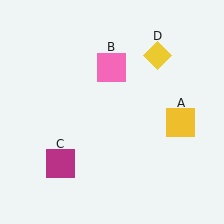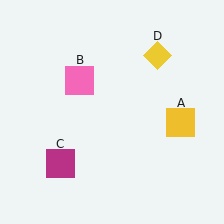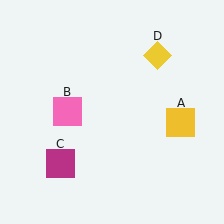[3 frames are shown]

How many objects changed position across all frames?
1 object changed position: pink square (object B).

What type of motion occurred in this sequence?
The pink square (object B) rotated counterclockwise around the center of the scene.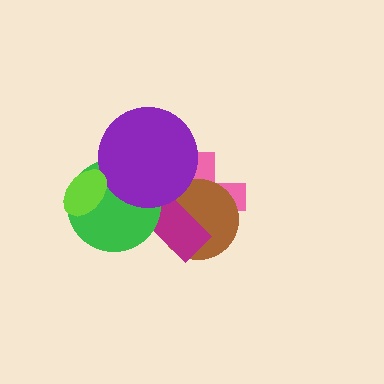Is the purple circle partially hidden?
No, no other shape covers it.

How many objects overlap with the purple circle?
3 objects overlap with the purple circle.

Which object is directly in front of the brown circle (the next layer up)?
The magenta rectangle is directly in front of the brown circle.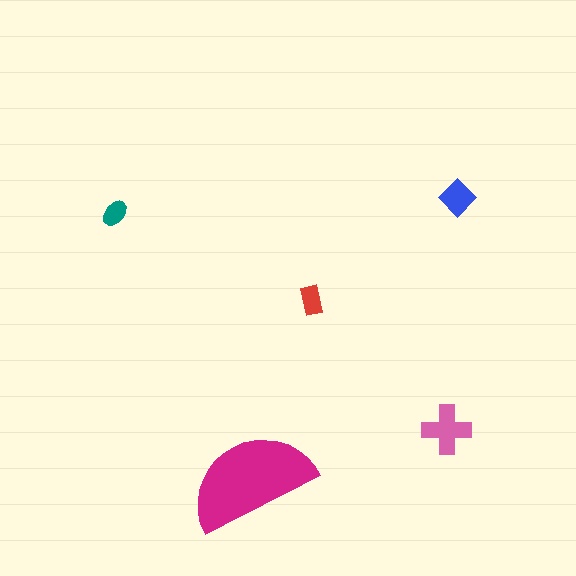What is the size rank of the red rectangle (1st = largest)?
4th.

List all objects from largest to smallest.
The magenta semicircle, the pink cross, the blue diamond, the red rectangle, the teal ellipse.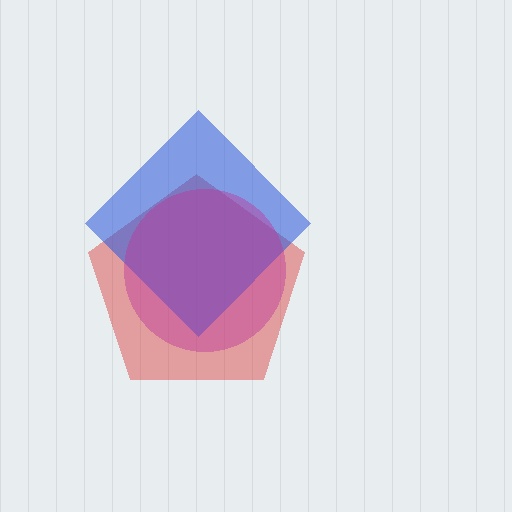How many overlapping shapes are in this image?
There are 3 overlapping shapes in the image.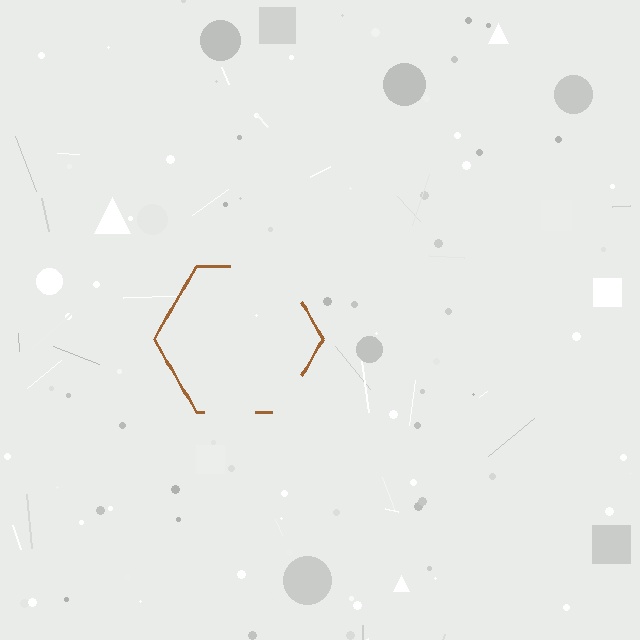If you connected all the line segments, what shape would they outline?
They would outline a hexagon.